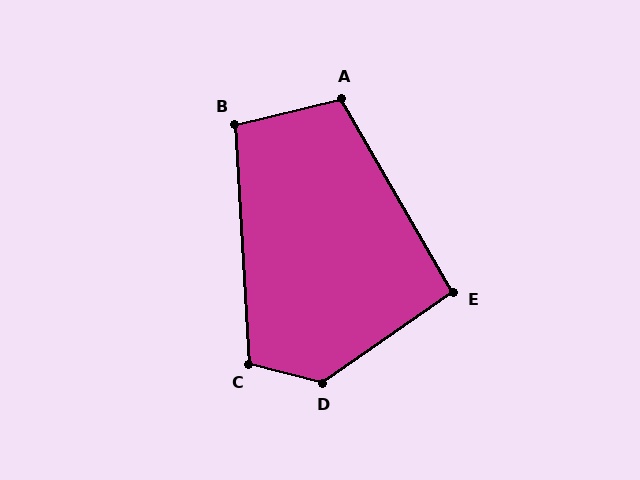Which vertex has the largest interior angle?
D, at approximately 131 degrees.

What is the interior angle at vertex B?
Approximately 101 degrees (obtuse).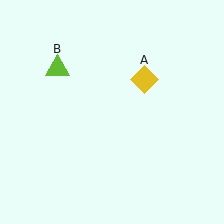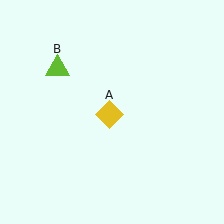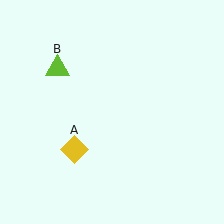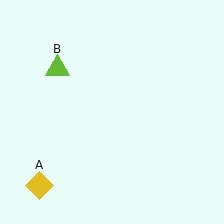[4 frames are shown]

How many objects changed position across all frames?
1 object changed position: yellow diamond (object A).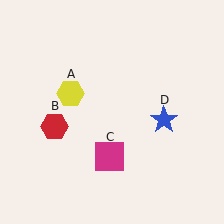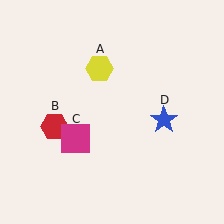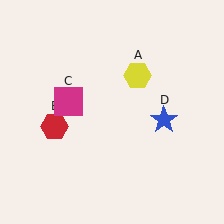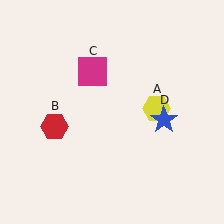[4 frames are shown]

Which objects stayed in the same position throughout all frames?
Red hexagon (object B) and blue star (object D) remained stationary.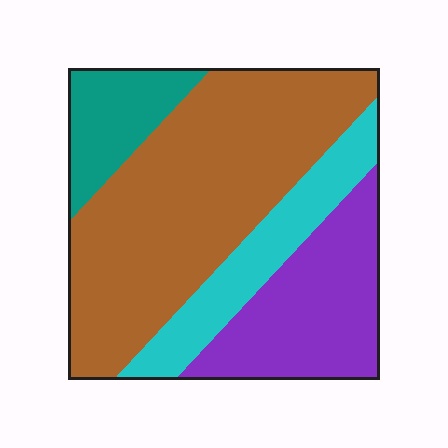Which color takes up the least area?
Teal, at roughly 10%.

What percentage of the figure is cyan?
Cyan covers about 15% of the figure.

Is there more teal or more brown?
Brown.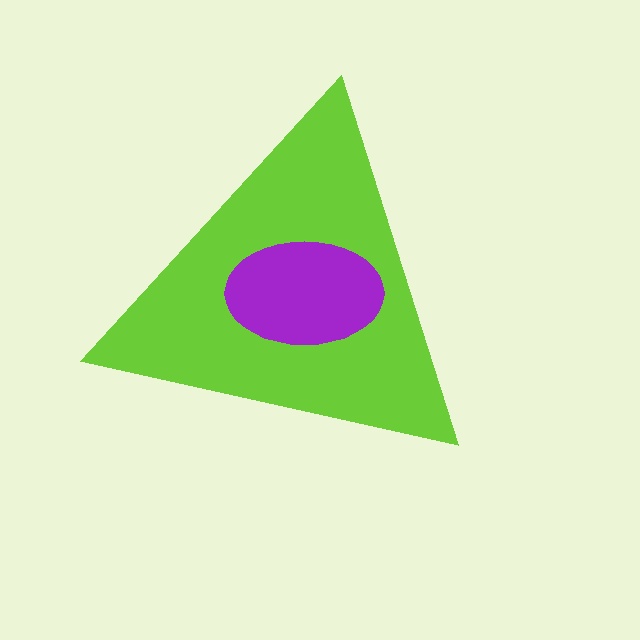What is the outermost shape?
The lime triangle.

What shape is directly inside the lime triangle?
The purple ellipse.